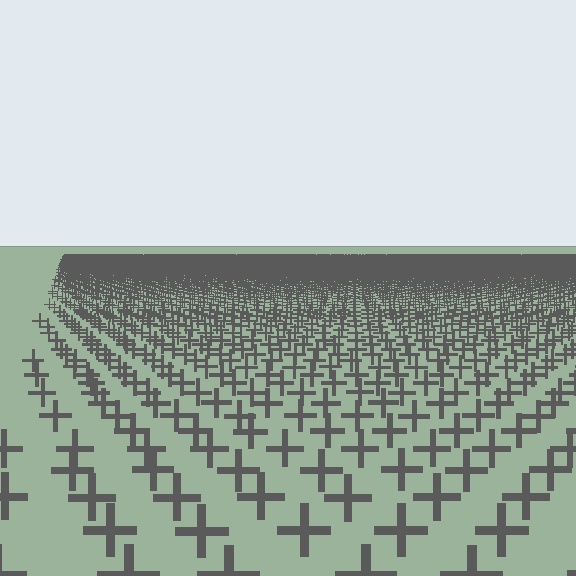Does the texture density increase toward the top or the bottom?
Density increases toward the top.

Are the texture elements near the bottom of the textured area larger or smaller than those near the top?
Larger. Near the bottom, elements are closer to the viewer and appear at a bigger on-screen size.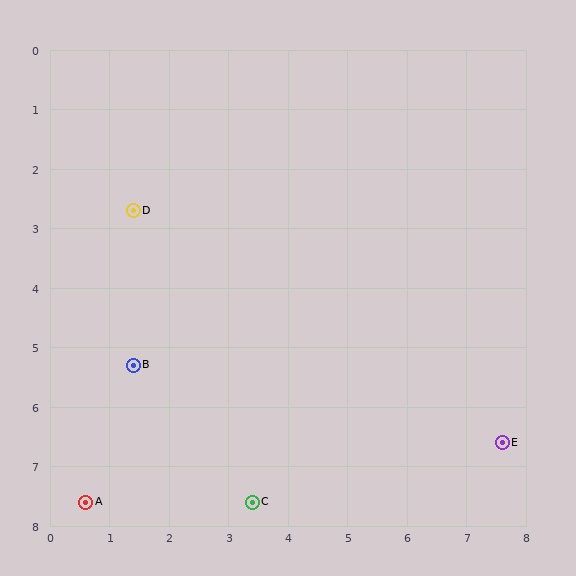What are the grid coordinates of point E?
Point E is at approximately (7.6, 6.6).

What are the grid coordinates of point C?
Point C is at approximately (3.4, 7.6).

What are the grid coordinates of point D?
Point D is at approximately (1.4, 2.7).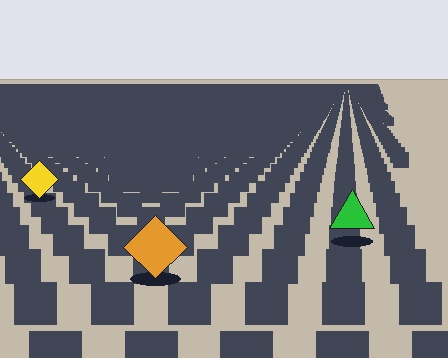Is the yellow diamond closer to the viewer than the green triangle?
No. The green triangle is closer — you can tell from the texture gradient: the ground texture is coarser near it.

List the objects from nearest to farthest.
From nearest to farthest: the orange diamond, the green triangle, the yellow diamond.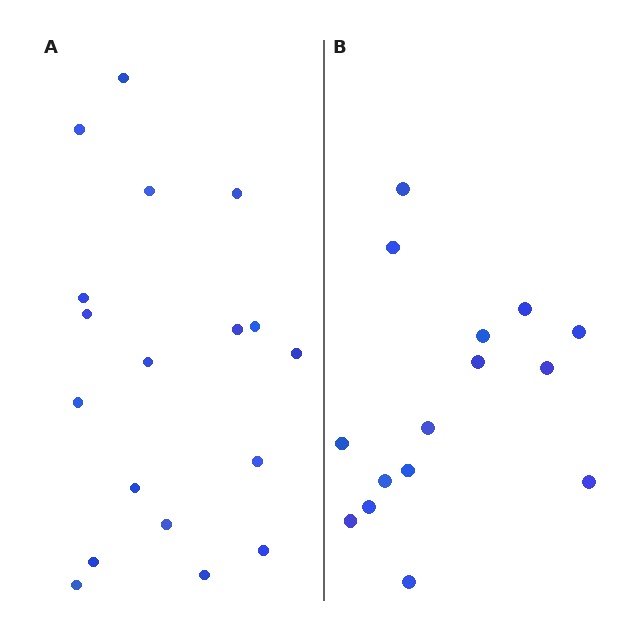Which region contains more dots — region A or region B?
Region A (the left region) has more dots.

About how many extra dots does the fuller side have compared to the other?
Region A has just a few more — roughly 2 or 3 more dots than region B.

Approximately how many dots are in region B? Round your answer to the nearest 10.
About 20 dots. (The exact count is 15, which rounds to 20.)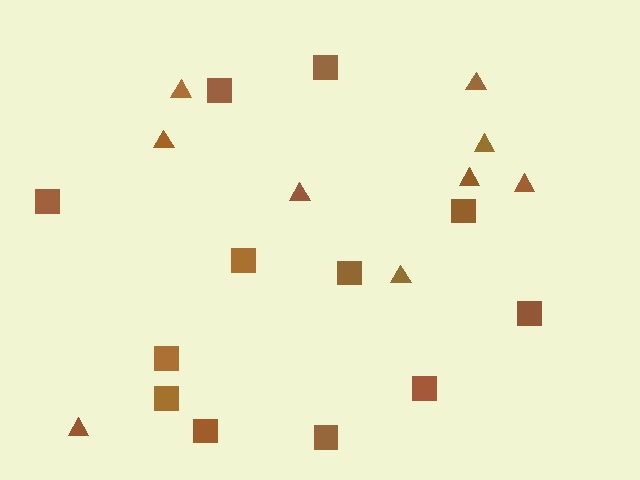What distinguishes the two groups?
There are 2 groups: one group of squares (12) and one group of triangles (9).